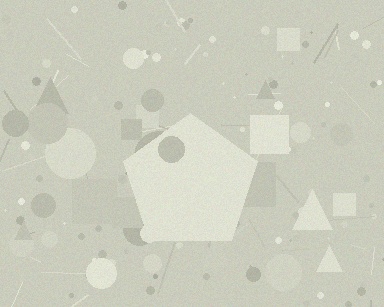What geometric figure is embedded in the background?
A pentagon is embedded in the background.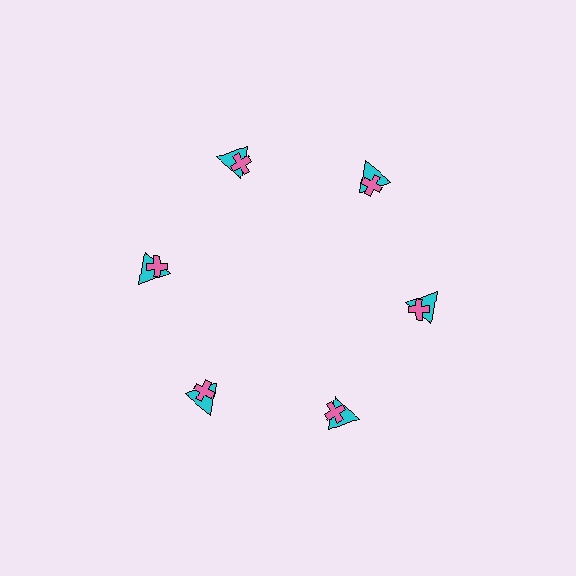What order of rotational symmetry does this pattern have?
This pattern has 6-fold rotational symmetry.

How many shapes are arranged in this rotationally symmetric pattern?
There are 12 shapes, arranged in 6 groups of 2.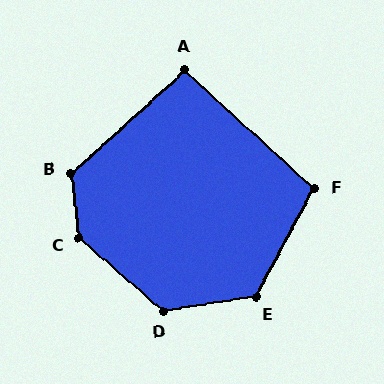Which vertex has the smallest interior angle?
A, at approximately 95 degrees.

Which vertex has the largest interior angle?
C, at approximately 137 degrees.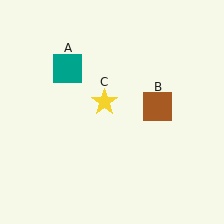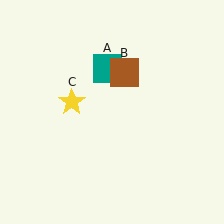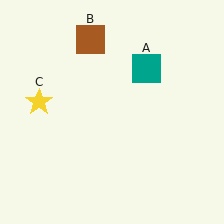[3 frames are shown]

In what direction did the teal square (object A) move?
The teal square (object A) moved right.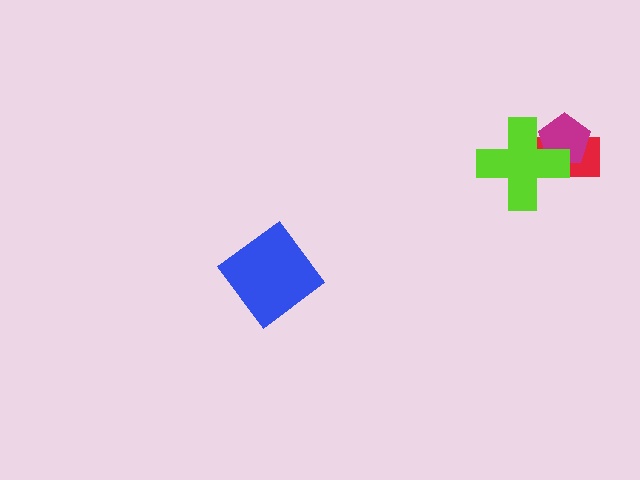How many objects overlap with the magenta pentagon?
2 objects overlap with the magenta pentagon.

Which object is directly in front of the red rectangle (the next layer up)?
The magenta pentagon is directly in front of the red rectangle.